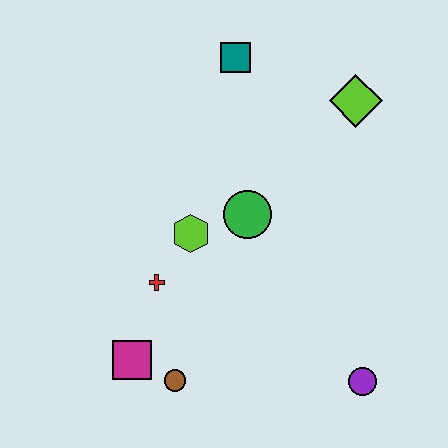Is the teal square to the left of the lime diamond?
Yes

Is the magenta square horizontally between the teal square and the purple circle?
No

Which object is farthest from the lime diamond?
The magenta square is farthest from the lime diamond.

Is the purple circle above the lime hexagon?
No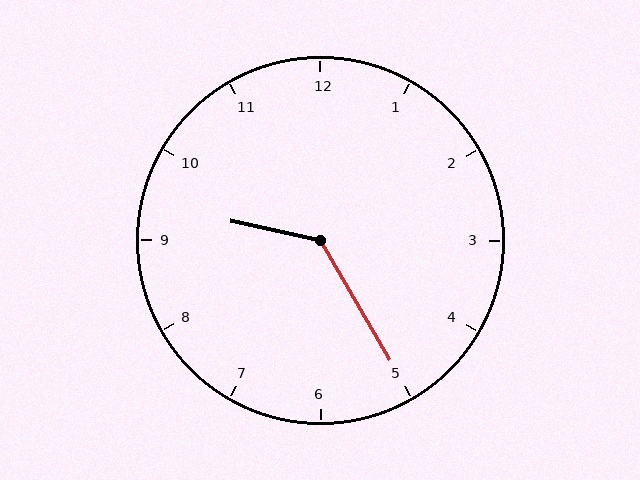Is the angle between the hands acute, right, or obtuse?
It is obtuse.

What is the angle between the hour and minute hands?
Approximately 132 degrees.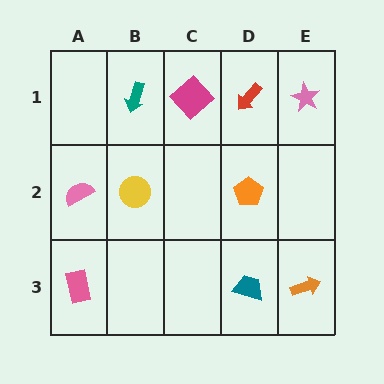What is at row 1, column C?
A magenta diamond.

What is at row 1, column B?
A teal arrow.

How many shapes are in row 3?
3 shapes.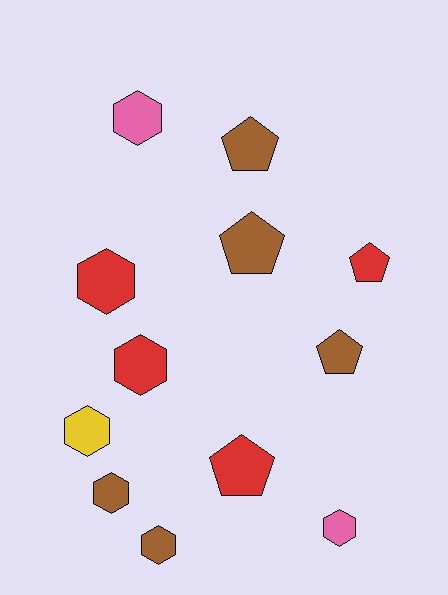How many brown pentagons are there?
There are 3 brown pentagons.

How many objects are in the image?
There are 12 objects.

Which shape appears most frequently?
Hexagon, with 7 objects.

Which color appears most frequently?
Brown, with 5 objects.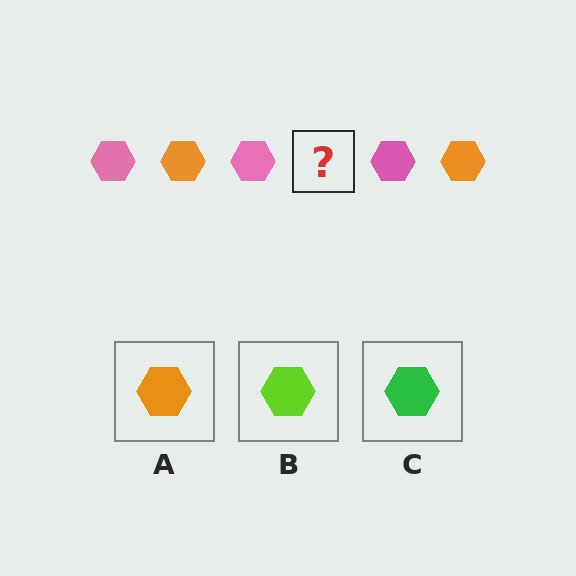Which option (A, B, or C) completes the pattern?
A.